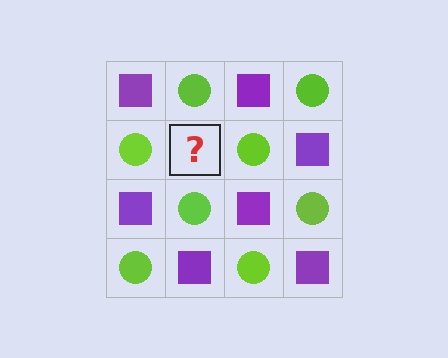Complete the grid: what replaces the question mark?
The question mark should be replaced with a purple square.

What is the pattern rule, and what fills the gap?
The rule is that it alternates purple square and lime circle in a checkerboard pattern. The gap should be filled with a purple square.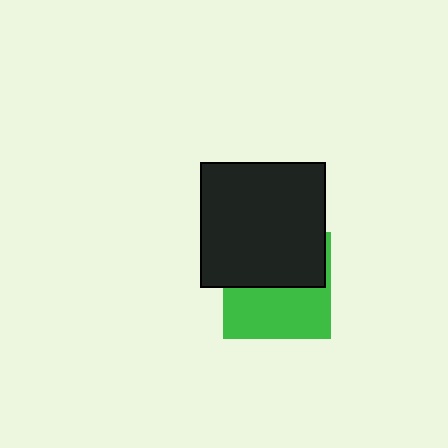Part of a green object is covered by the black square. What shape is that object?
It is a square.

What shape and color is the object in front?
The object in front is a black square.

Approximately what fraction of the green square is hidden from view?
Roughly 49% of the green square is hidden behind the black square.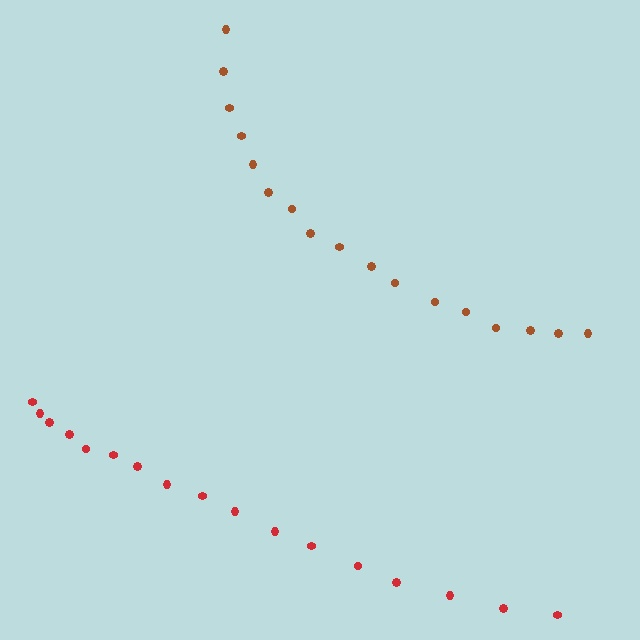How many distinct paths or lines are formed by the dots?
There are 2 distinct paths.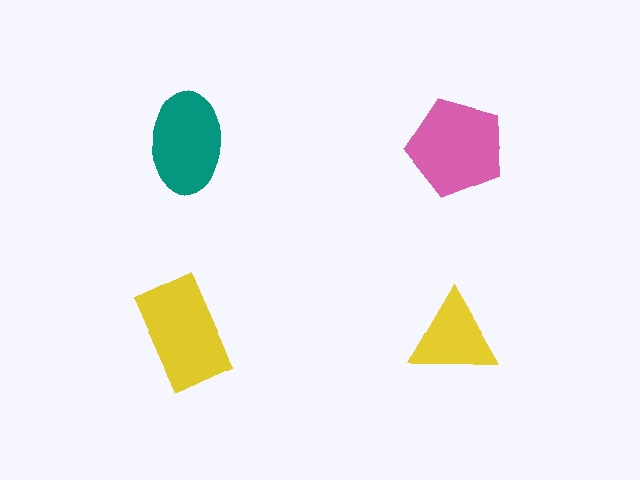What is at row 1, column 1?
A teal ellipse.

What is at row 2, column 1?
A yellow rectangle.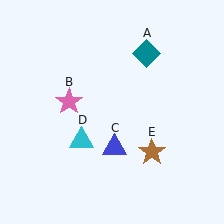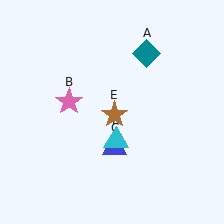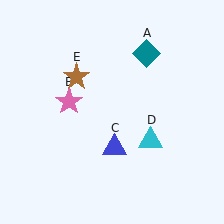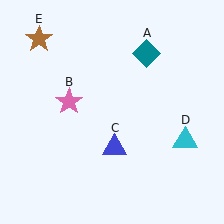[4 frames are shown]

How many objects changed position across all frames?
2 objects changed position: cyan triangle (object D), brown star (object E).